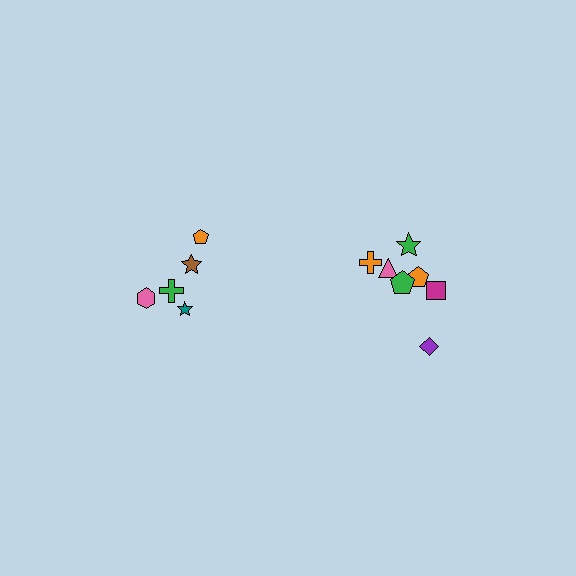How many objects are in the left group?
There are 5 objects.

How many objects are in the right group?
There are 8 objects.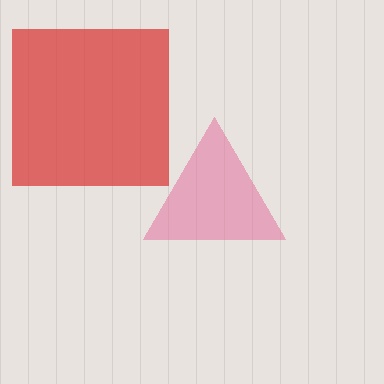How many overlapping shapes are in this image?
There are 2 overlapping shapes in the image.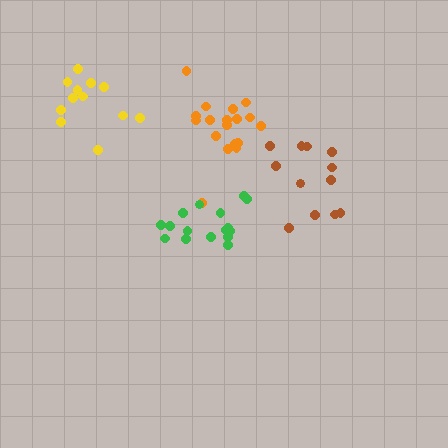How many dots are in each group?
Group 1: 18 dots, Group 2: 16 dots, Group 3: 12 dots, Group 4: 12 dots (58 total).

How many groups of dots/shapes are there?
There are 4 groups.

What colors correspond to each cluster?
The clusters are colored: orange, green, yellow, brown.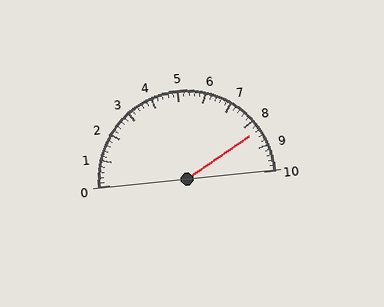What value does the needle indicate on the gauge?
The needle indicates approximately 8.4.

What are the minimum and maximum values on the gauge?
The gauge ranges from 0 to 10.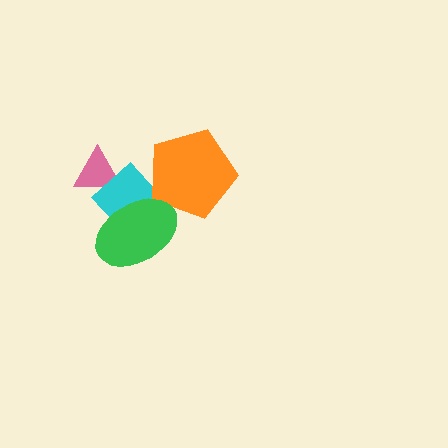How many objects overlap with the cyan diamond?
3 objects overlap with the cyan diamond.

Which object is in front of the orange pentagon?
The green ellipse is in front of the orange pentagon.